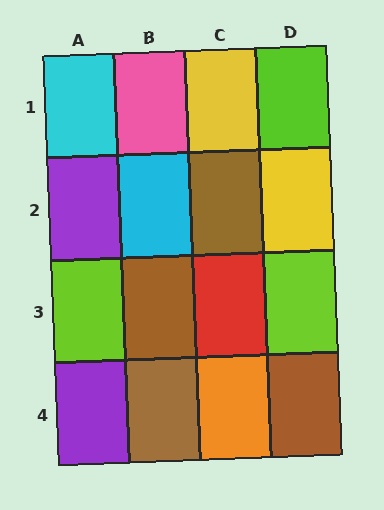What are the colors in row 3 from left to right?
Lime, brown, red, lime.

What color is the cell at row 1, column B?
Pink.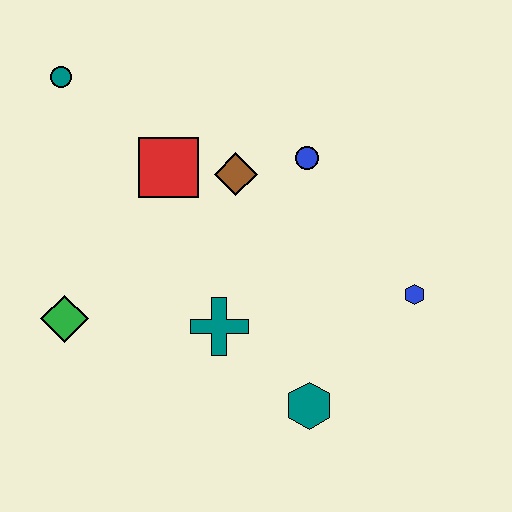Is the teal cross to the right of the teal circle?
Yes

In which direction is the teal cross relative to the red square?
The teal cross is below the red square.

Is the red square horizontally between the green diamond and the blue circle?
Yes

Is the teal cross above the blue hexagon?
No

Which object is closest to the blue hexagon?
The teal hexagon is closest to the blue hexagon.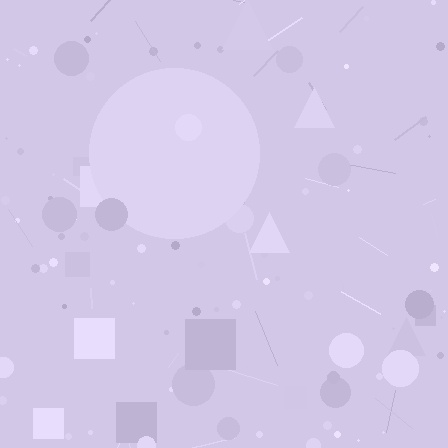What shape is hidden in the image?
A circle is hidden in the image.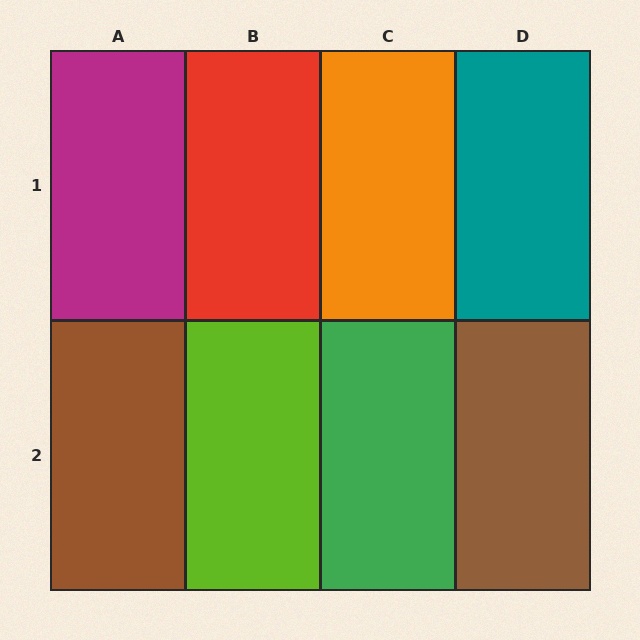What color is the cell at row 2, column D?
Brown.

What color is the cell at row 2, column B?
Lime.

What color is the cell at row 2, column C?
Green.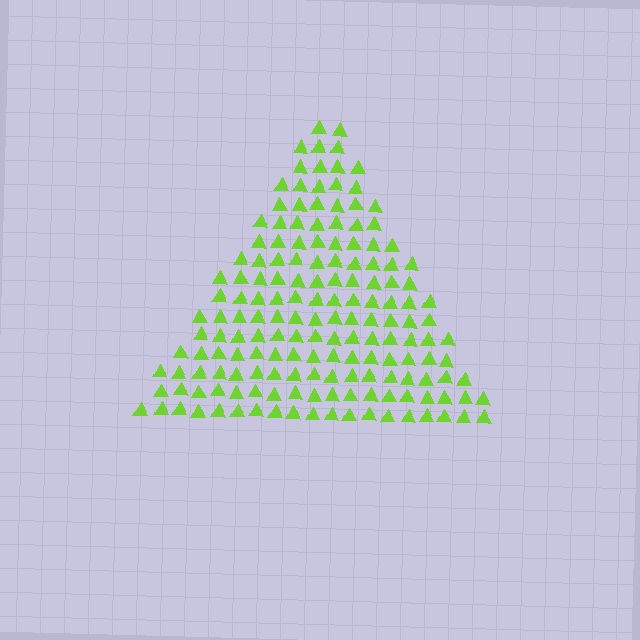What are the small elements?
The small elements are triangles.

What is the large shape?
The large shape is a triangle.